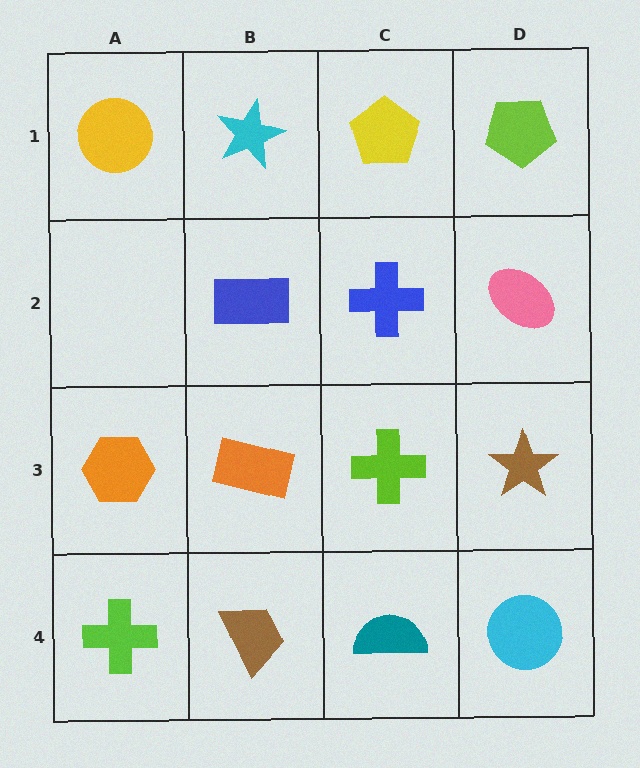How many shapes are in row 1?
4 shapes.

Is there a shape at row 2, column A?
No, that cell is empty.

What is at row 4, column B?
A brown trapezoid.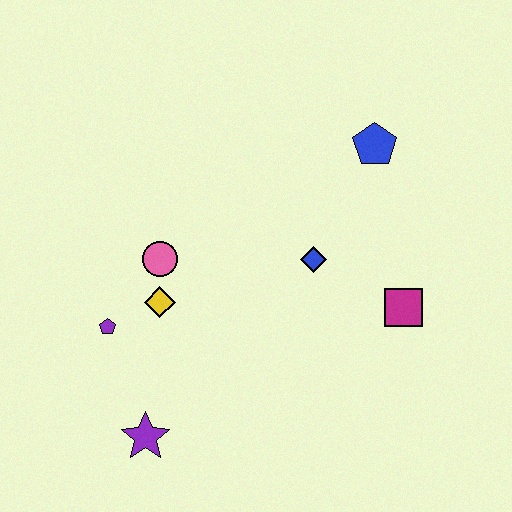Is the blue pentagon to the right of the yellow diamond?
Yes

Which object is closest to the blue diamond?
The magenta square is closest to the blue diamond.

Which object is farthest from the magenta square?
The purple pentagon is farthest from the magenta square.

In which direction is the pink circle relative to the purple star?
The pink circle is above the purple star.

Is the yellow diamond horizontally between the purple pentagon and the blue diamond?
Yes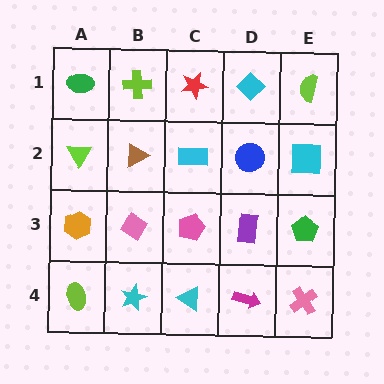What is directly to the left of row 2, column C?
A brown triangle.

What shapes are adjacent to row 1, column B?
A brown triangle (row 2, column B), a green ellipse (row 1, column A), a red star (row 1, column C).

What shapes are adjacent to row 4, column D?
A purple rectangle (row 3, column D), a cyan triangle (row 4, column C), a pink cross (row 4, column E).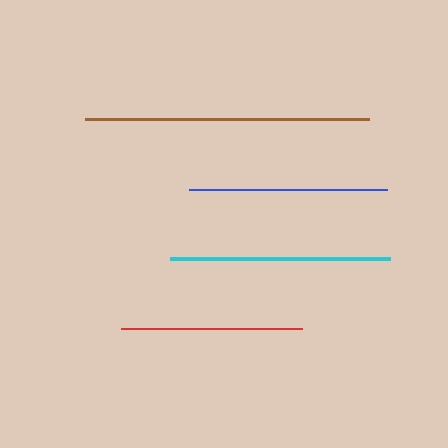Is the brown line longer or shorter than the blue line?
The brown line is longer than the blue line.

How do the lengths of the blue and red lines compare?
The blue and red lines are approximately the same length.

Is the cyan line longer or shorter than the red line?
The cyan line is longer than the red line.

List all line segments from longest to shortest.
From longest to shortest: brown, cyan, blue, red.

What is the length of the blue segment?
The blue segment is approximately 197 pixels long.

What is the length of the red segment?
The red segment is approximately 181 pixels long.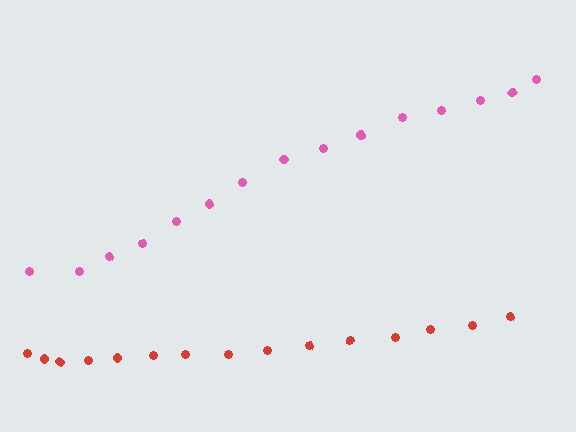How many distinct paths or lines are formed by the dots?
There are 2 distinct paths.